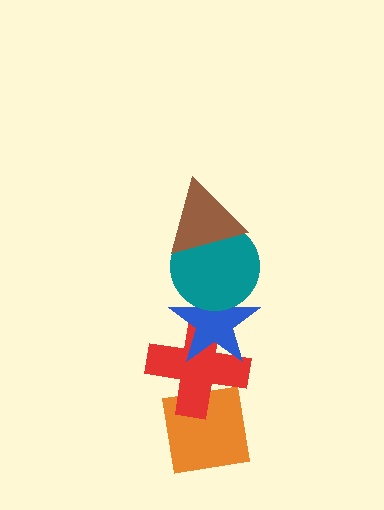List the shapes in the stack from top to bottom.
From top to bottom: the brown triangle, the teal circle, the blue star, the red cross, the orange square.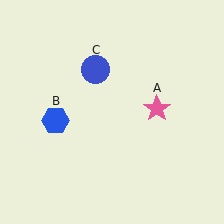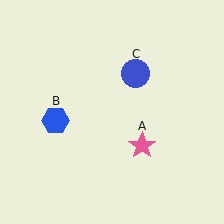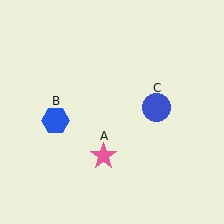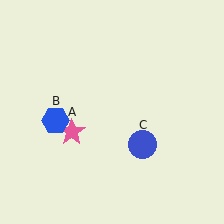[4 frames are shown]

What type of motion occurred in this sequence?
The pink star (object A), blue circle (object C) rotated clockwise around the center of the scene.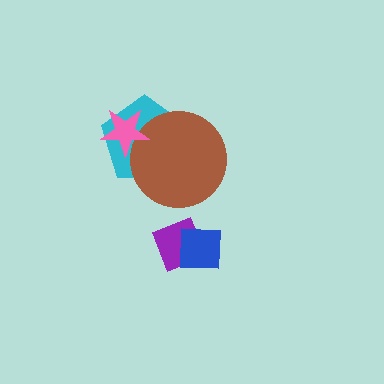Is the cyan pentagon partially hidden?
Yes, it is partially covered by another shape.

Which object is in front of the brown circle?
The pink star is in front of the brown circle.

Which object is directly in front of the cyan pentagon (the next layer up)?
The brown circle is directly in front of the cyan pentagon.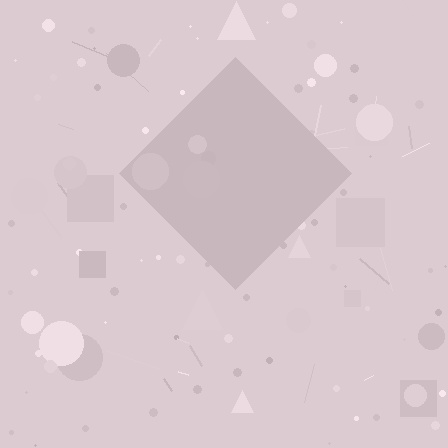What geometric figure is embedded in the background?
A diamond is embedded in the background.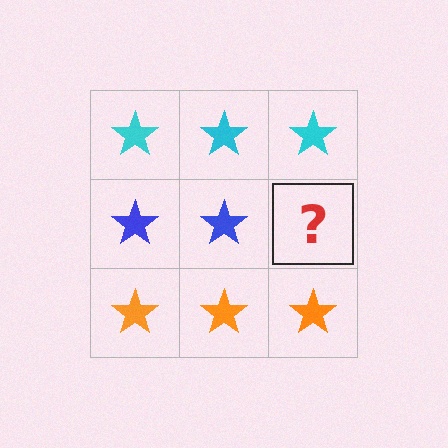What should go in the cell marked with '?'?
The missing cell should contain a blue star.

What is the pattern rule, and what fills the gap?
The rule is that each row has a consistent color. The gap should be filled with a blue star.